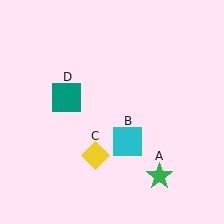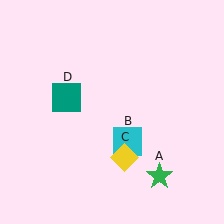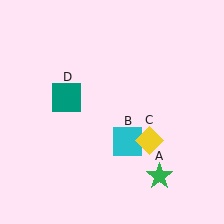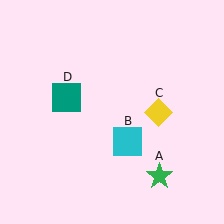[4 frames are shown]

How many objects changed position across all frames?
1 object changed position: yellow diamond (object C).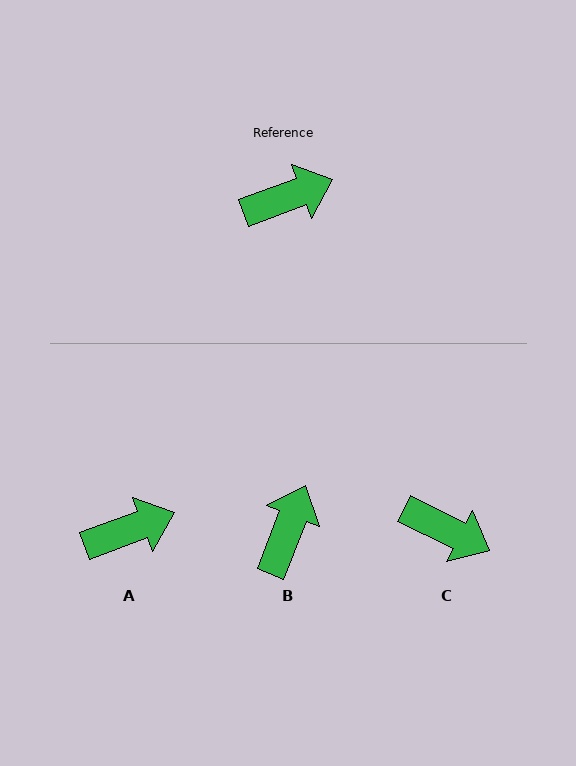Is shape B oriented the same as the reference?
No, it is off by about 48 degrees.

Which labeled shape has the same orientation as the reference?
A.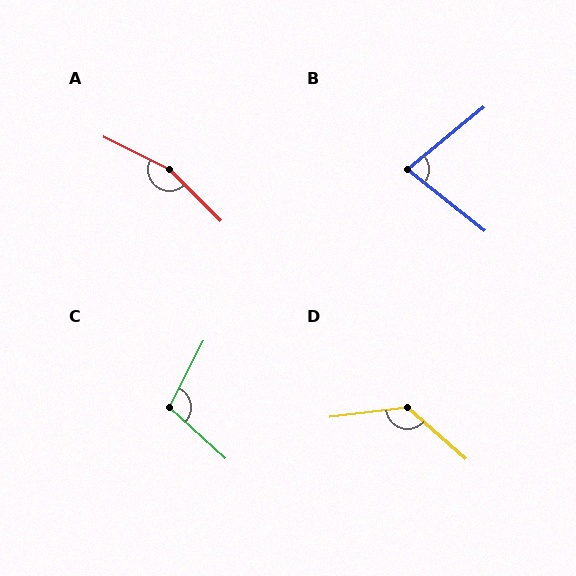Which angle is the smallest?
B, at approximately 77 degrees.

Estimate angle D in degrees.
Approximately 132 degrees.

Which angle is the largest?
A, at approximately 161 degrees.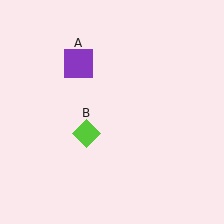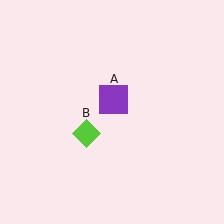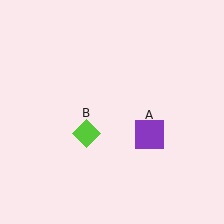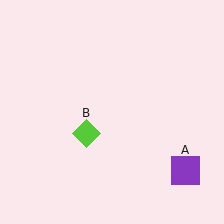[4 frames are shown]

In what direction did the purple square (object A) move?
The purple square (object A) moved down and to the right.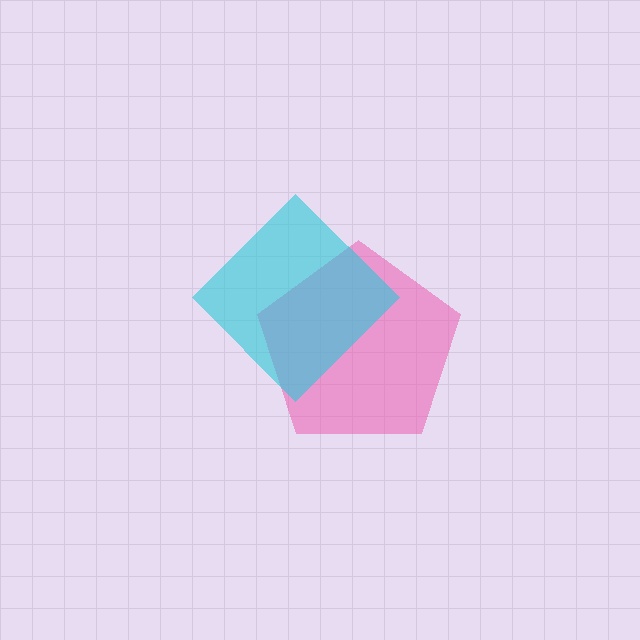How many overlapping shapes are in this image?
There are 2 overlapping shapes in the image.